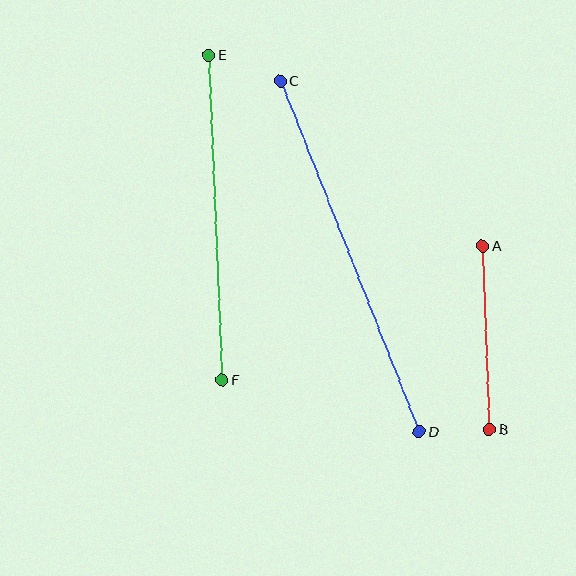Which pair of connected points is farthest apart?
Points C and D are farthest apart.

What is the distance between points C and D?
The distance is approximately 378 pixels.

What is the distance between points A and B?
The distance is approximately 183 pixels.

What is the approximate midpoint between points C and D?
The midpoint is at approximately (350, 256) pixels.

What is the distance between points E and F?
The distance is approximately 325 pixels.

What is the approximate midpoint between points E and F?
The midpoint is at approximately (216, 217) pixels.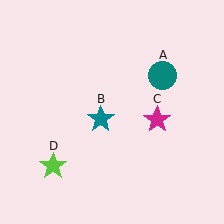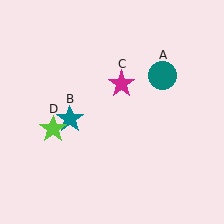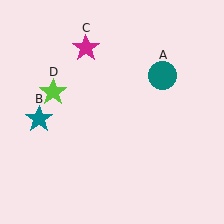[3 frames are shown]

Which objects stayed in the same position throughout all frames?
Teal circle (object A) remained stationary.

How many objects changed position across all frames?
3 objects changed position: teal star (object B), magenta star (object C), lime star (object D).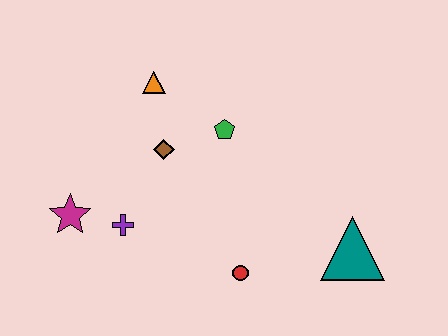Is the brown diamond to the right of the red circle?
No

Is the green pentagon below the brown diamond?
No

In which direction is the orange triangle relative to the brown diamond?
The orange triangle is above the brown diamond.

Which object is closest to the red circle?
The teal triangle is closest to the red circle.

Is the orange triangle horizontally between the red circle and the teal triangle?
No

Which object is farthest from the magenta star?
The teal triangle is farthest from the magenta star.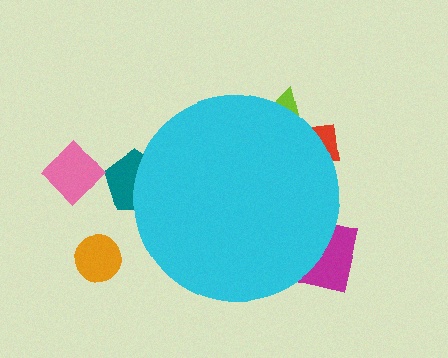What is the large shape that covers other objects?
A cyan circle.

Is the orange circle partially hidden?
No, the orange circle is fully visible.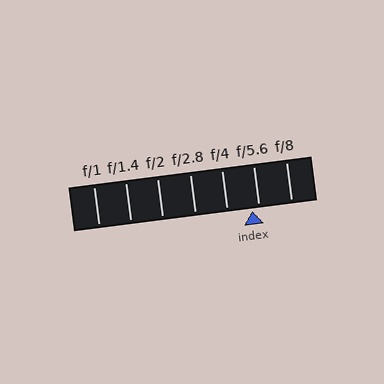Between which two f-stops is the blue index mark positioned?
The index mark is between f/4 and f/5.6.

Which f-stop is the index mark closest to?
The index mark is closest to f/5.6.